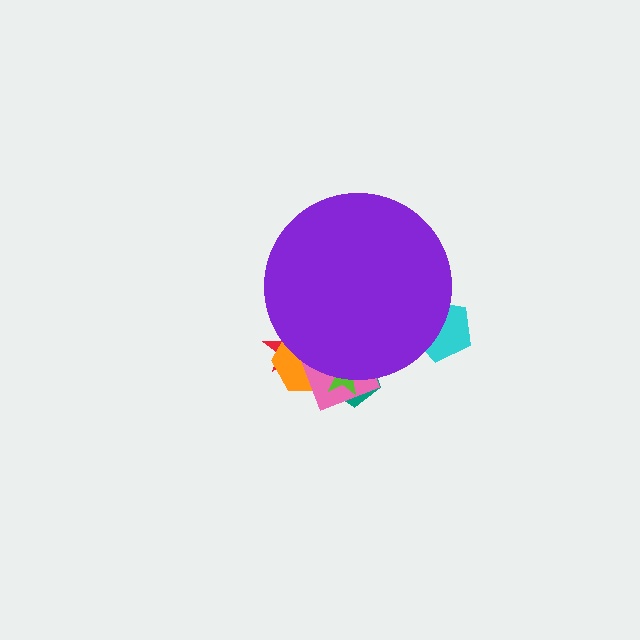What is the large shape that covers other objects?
A purple circle.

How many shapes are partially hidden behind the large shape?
6 shapes are partially hidden.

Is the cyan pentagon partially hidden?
Yes, the cyan pentagon is partially hidden behind the purple circle.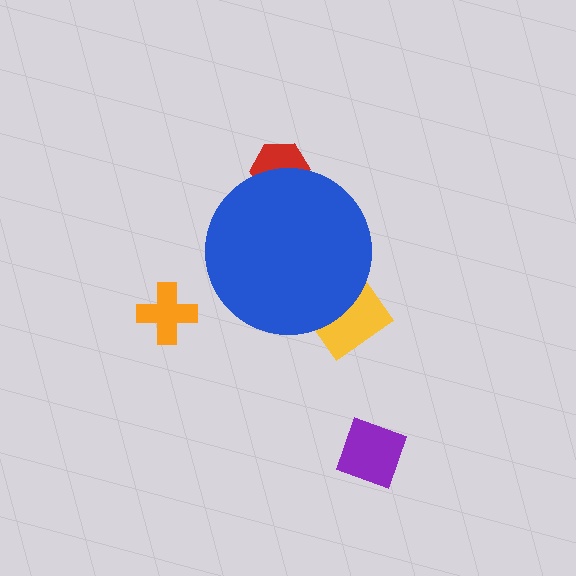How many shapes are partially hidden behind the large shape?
2 shapes are partially hidden.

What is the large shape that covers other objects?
A blue circle.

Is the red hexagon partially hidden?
Yes, the red hexagon is partially hidden behind the blue circle.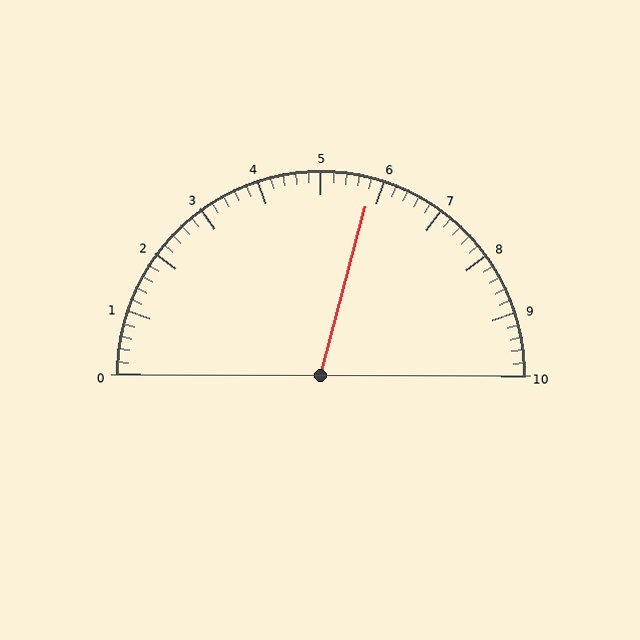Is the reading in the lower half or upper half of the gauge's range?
The reading is in the upper half of the range (0 to 10).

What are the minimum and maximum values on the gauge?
The gauge ranges from 0 to 10.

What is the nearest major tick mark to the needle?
The nearest major tick mark is 6.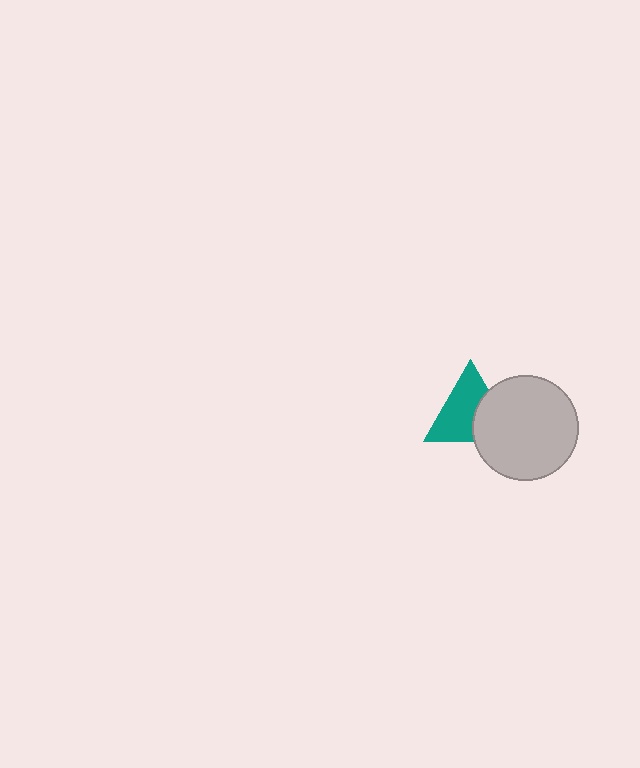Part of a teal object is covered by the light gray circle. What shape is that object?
It is a triangle.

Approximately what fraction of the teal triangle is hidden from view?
Roughly 36% of the teal triangle is hidden behind the light gray circle.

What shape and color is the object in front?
The object in front is a light gray circle.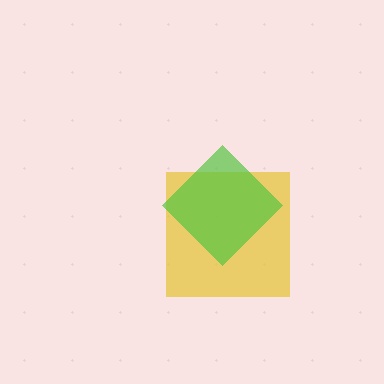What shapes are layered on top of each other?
The layered shapes are: a yellow square, a lime diamond.